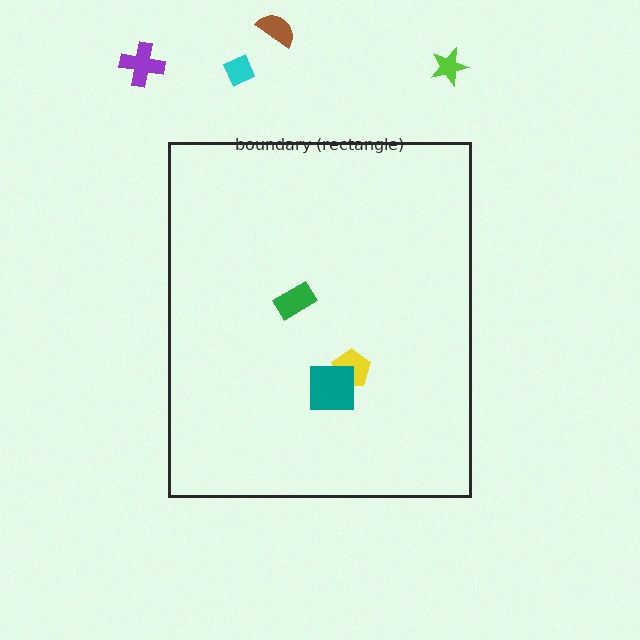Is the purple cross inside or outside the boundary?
Outside.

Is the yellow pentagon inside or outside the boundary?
Inside.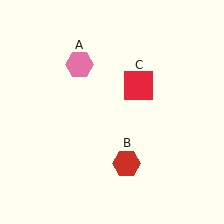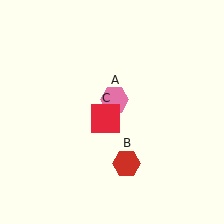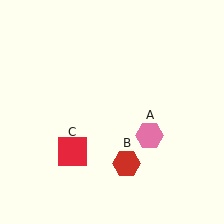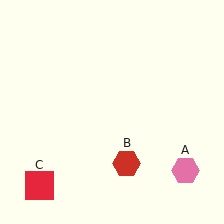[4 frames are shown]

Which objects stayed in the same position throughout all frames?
Red hexagon (object B) remained stationary.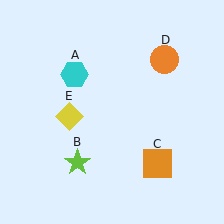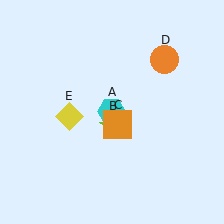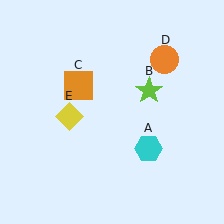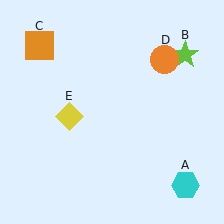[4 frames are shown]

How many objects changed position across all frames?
3 objects changed position: cyan hexagon (object A), lime star (object B), orange square (object C).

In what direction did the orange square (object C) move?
The orange square (object C) moved up and to the left.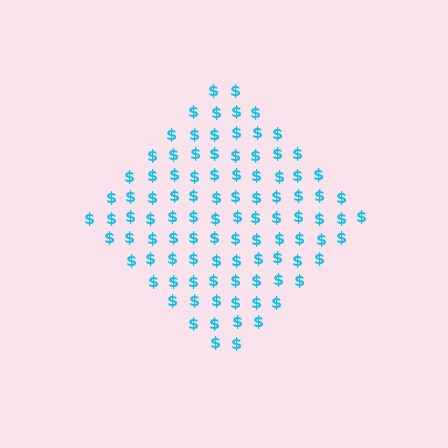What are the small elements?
The small elements are dollar signs.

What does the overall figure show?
The overall figure shows a diamond.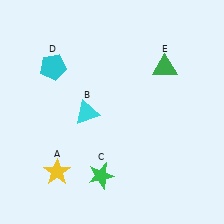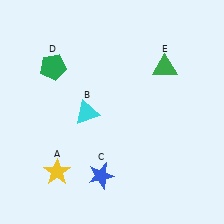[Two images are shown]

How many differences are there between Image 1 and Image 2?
There are 2 differences between the two images.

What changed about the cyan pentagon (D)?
In Image 1, D is cyan. In Image 2, it changed to green.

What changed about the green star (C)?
In Image 1, C is green. In Image 2, it changed to blue.